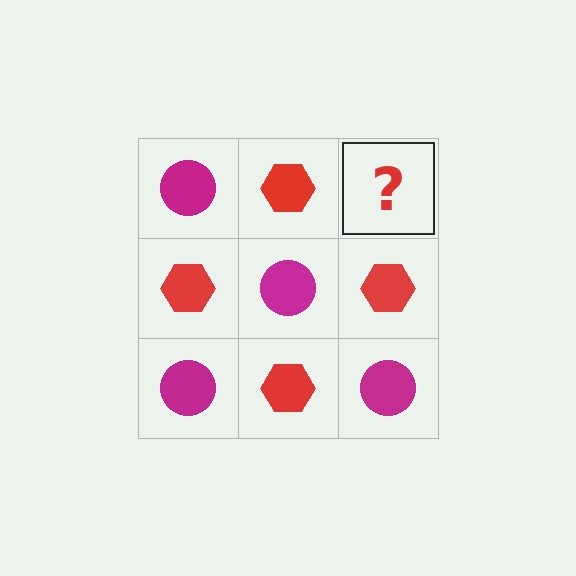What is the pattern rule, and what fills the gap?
The rule is that it alternates magenta circle and red hexagon in a checkerboard pattern. The gap should be filled with a magenta circle.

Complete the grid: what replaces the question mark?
The question mark should be replaced with a magenta circle.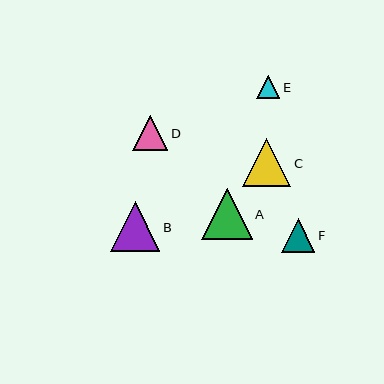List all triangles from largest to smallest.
From largest to smallest: A, B, C, D, F, E.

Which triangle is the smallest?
Triangle E is the smallest with a size of approximately 23 pixels.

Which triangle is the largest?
Triangle A is the largest with a size of approximately 50 pixels.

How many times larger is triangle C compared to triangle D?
Triangle C is approximately 1.4 times the size of triangle D.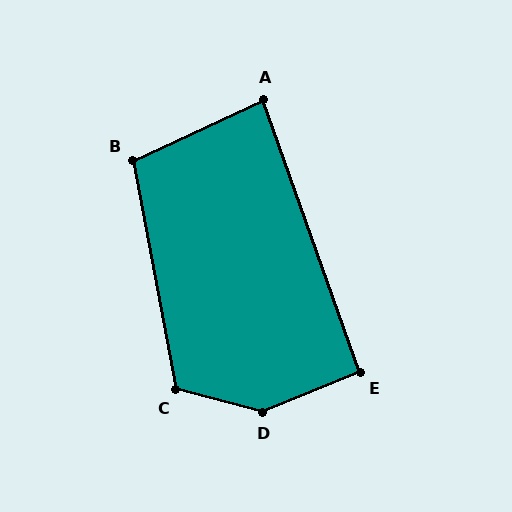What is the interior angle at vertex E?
Approximately 93 degrees (approximately right).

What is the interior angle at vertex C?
Approximately 115 degrees (obtuse).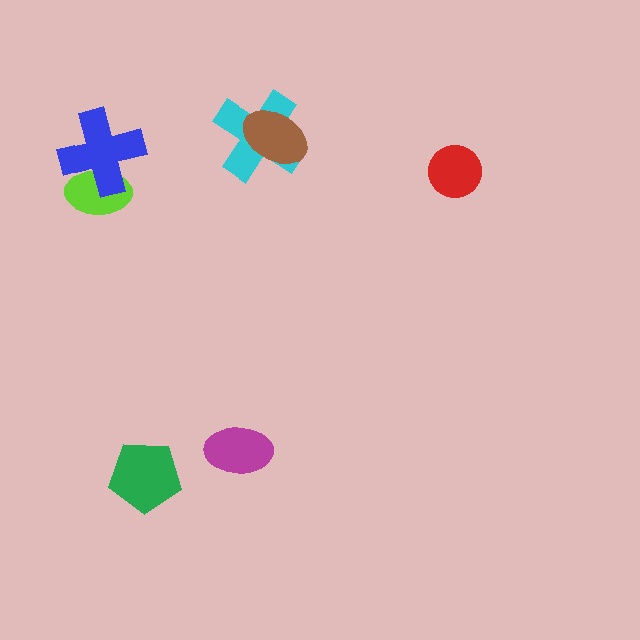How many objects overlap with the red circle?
0 objects overlap with the red circle.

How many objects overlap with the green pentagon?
0 objects overlap with the green pentagon.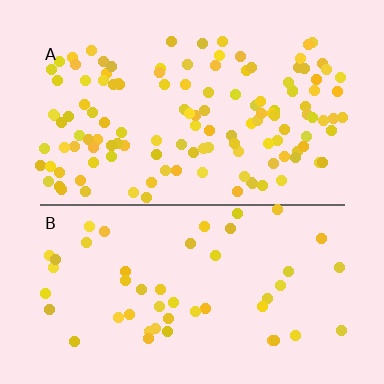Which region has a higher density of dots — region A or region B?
A (the top).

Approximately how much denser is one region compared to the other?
Approximately 2.6× — region A over region B.